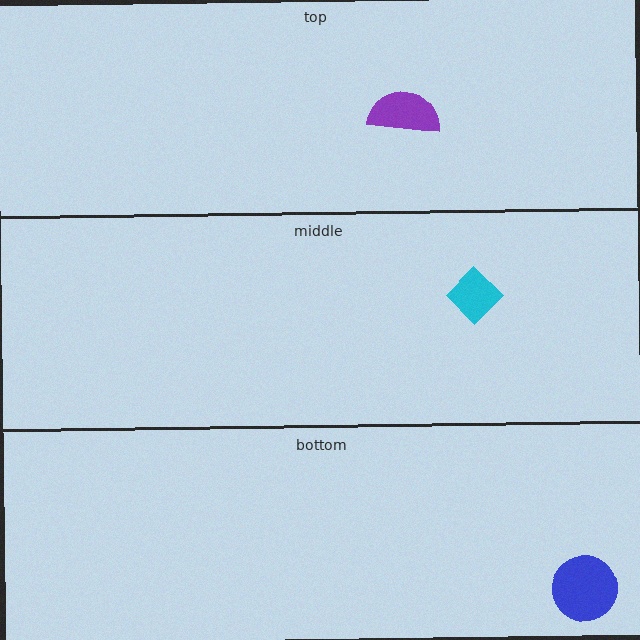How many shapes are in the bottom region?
1.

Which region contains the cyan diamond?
The middle region.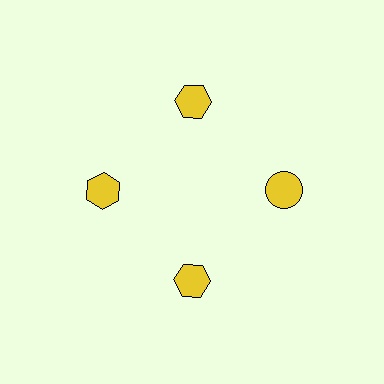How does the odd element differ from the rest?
It has a different shape: circle instead of hexagon.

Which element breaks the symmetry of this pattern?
The yellow circle at roughly the 3 o'clock position breaks the symmetry. All other shapes are yellow hexagons.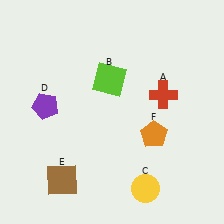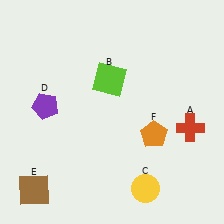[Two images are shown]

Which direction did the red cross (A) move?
The red cross (A) moved down.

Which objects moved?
The objects that moved are: the red cross (A), the brown square (E).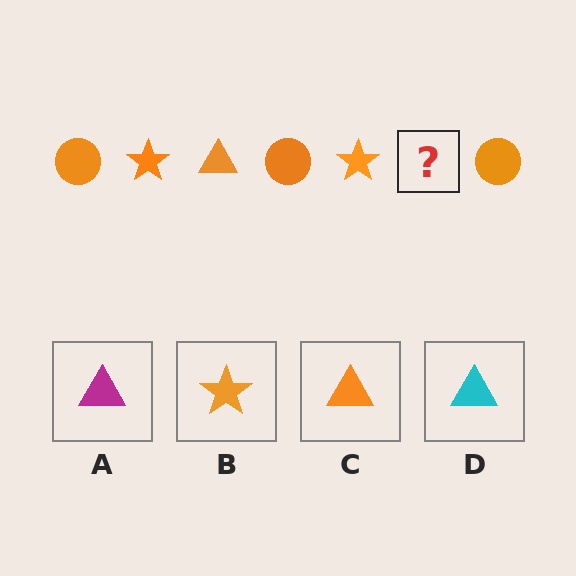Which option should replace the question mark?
Option C.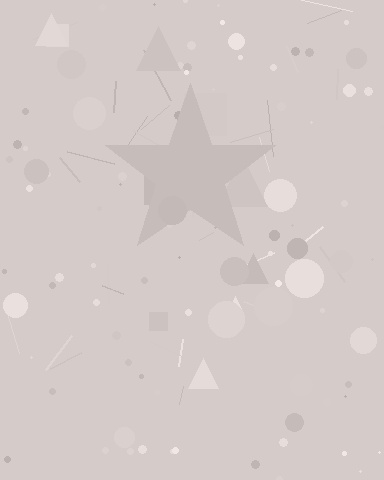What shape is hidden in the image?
A star is hidden in the image.